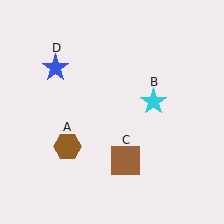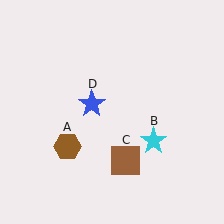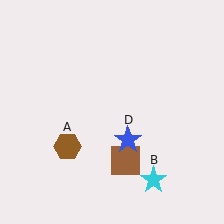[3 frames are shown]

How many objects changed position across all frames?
2 objects changed position: cyan star (object B), blue star (object D).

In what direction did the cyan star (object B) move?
The cyan star (object B) moved down.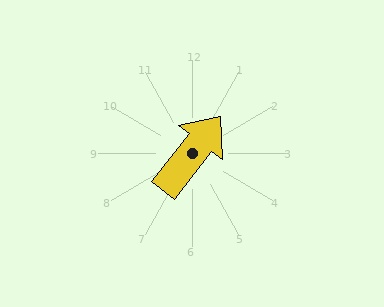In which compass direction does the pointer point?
Northeast.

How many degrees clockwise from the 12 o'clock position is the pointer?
Approximately 38 degrees.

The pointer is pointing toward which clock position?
Roughly 1 o'clock.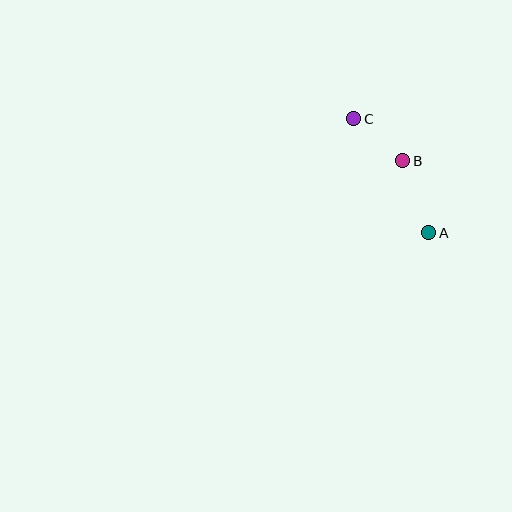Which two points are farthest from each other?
Points A and C are farthest from each other.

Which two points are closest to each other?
Points B and C are closest to each other.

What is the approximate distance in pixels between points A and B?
The distance between A and B is approximately 77 pixels.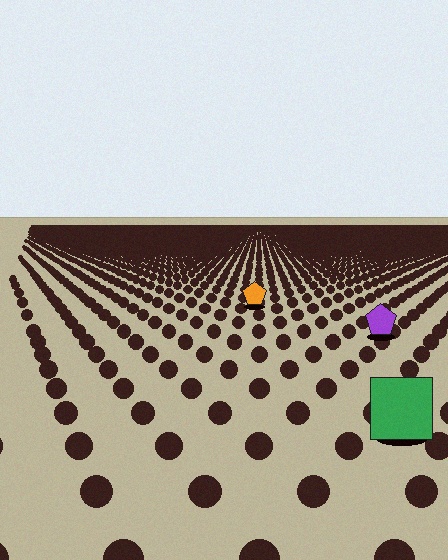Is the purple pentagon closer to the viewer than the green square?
No. The green square is closer — you can tell from the texture gradient: the ground texture is coarser near it.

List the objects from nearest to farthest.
From nearest to farthest: the green square, the purple pentagon, the orange pentagon.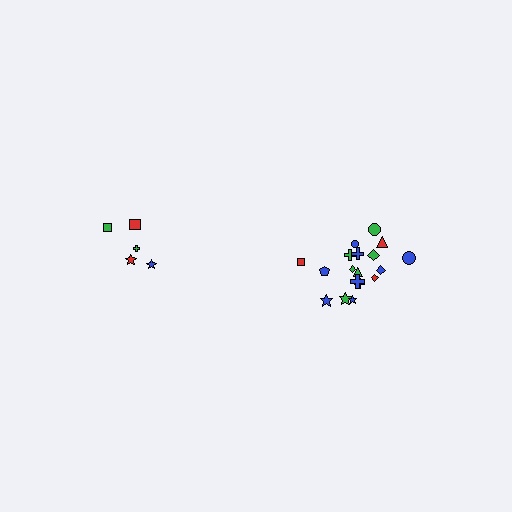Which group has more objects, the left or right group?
The right group.